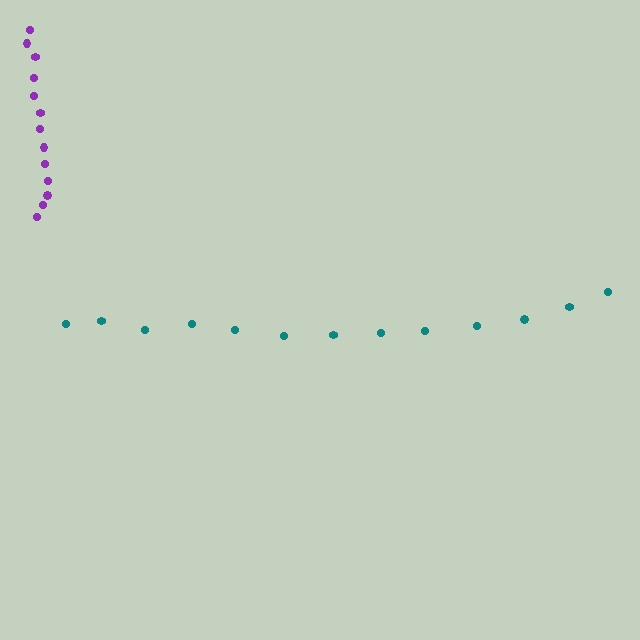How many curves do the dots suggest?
There are 2 distinct paths.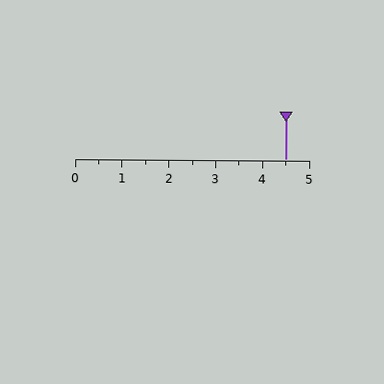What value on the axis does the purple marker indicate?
The marker indicates approximately 4.5.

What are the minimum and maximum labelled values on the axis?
The axis runs from 0 to 5.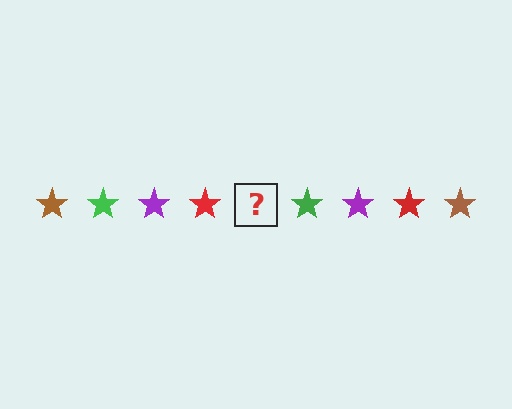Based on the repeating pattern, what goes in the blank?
The blank should be a brown star.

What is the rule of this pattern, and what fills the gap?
The rule is that the pattern cycles through brown, green, purple, red stars. The gap should be filled with a brown star.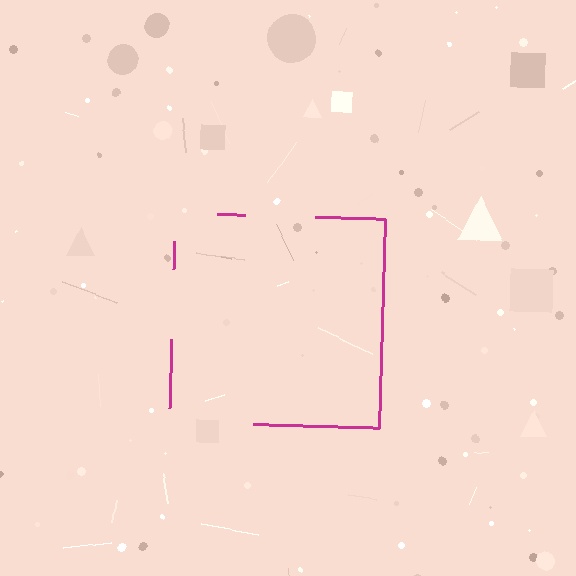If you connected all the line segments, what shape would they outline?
They would outline a square.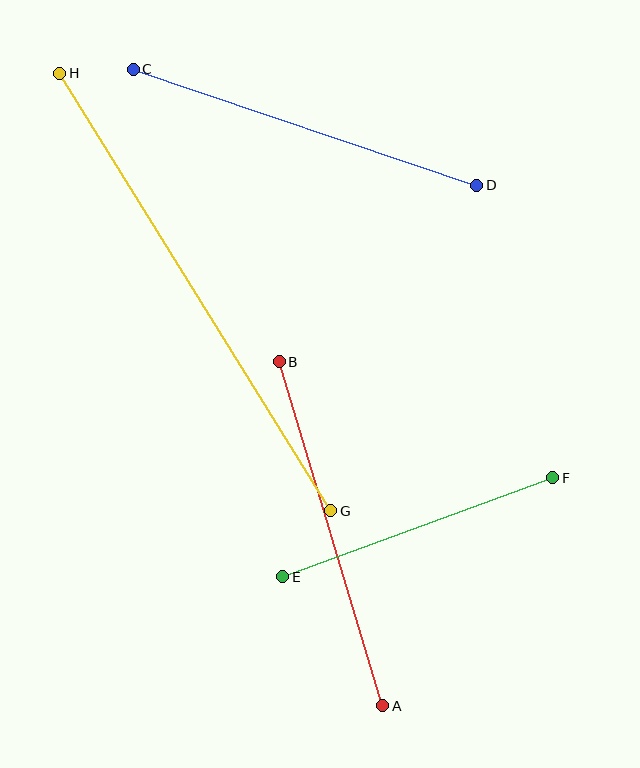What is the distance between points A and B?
The distance is approximately 359 pixels.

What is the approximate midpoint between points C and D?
The midpoint is at approximately (305, 127) pixels.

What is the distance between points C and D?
The distance is approximately 362 pixels.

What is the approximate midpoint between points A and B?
The midpoint is at approximately (331, 534) pixels.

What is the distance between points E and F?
The distance is approximately 287 pixels.